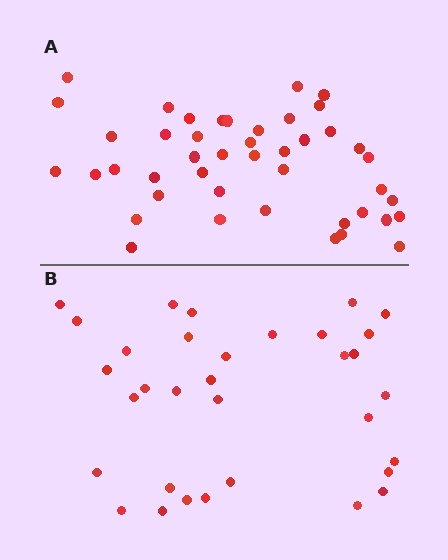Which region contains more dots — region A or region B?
Region A (the top region) has more dots.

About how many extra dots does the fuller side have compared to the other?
Region A has roughly 12 or so more dots than region B.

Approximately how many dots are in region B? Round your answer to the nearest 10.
About 30 dots. (The exact count is 33, which rounds to 30.)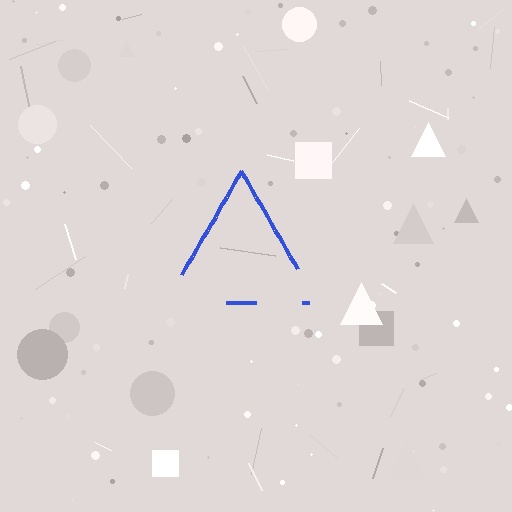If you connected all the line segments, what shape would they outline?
They would outline a triangle.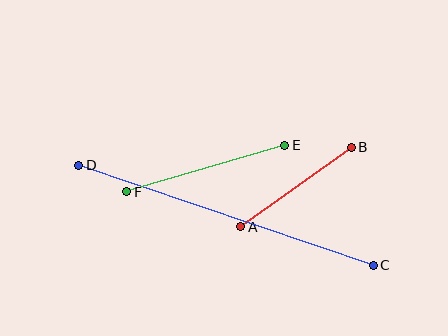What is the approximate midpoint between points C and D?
The midpoint is at approximately (226, 215) pixels.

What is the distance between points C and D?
The distance is approximately 311 pixels.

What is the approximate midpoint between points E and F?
The midpoint is at approximately (206, 169) pixels.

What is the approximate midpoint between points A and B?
The midpoint is at approximately (296, 187) pixels.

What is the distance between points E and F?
The distance is approximately 165 pixels.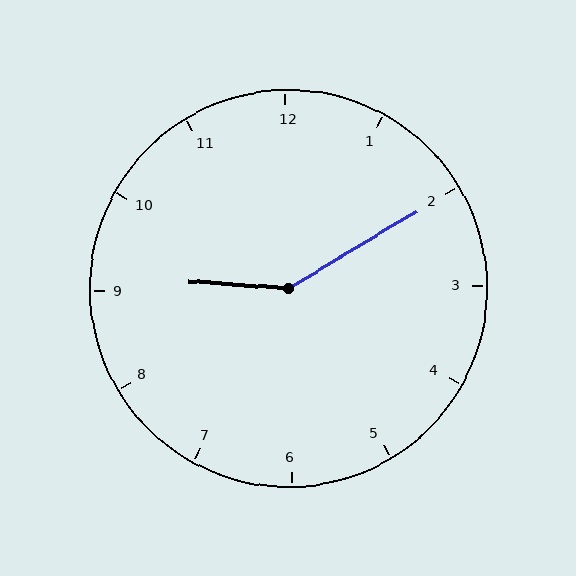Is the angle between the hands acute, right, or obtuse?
It is obtuse.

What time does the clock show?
9:10.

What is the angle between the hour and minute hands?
Approximately 145 degrees.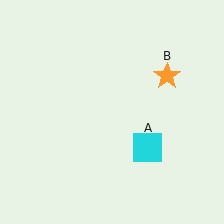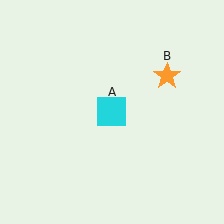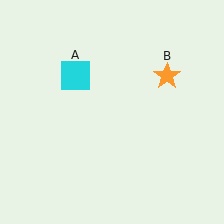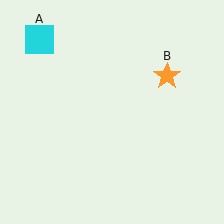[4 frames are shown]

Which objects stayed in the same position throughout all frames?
Orange star (object B) remained stationary.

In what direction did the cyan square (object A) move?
The cyan square (object A) moved up and to the left.